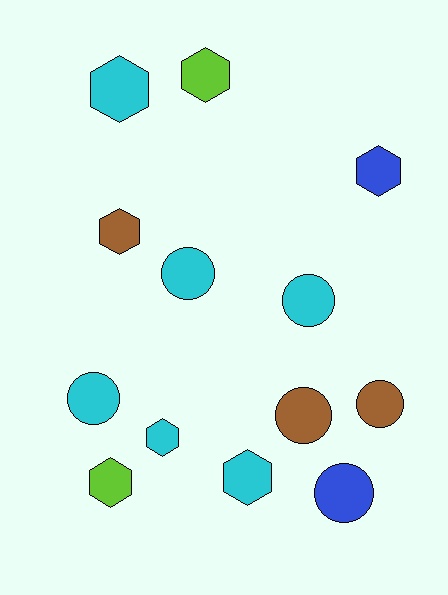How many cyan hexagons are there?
There are 3 cyan hexagons.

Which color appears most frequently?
Cyan, with 6 objects.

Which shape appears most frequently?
Hexagon, with 7 objects.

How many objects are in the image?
There are 13 objects.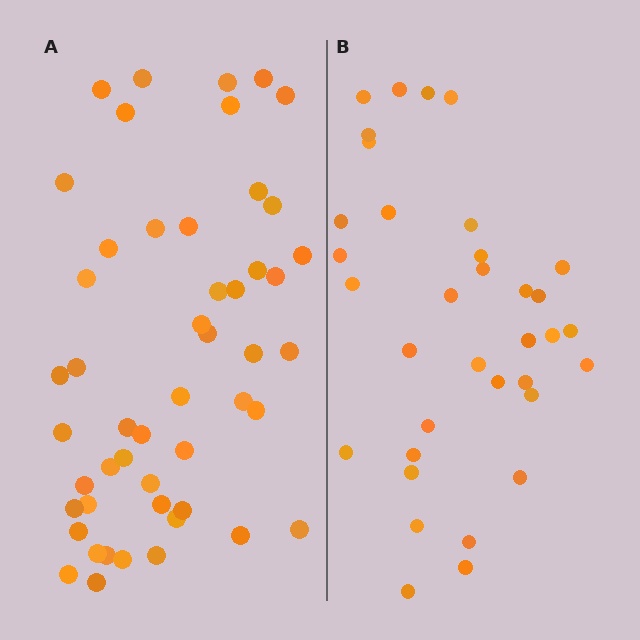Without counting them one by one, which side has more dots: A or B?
Region A (the left region) has more dots.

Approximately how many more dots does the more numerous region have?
Region A has approximately 15 more dots than region B.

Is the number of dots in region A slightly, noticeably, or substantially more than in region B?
Region A has noticeably more, but not dramatically so. The ratio is roughly 1.4 to 1.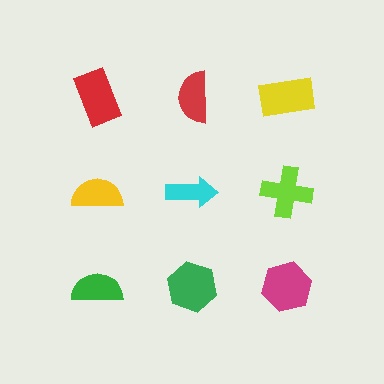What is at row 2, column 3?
A lime cross.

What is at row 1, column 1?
A red rectangle.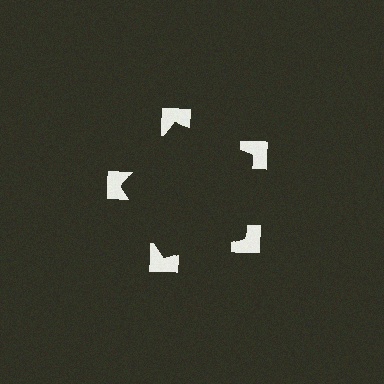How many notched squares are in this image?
There are 5 — one at each vertex of the illusory pentagon.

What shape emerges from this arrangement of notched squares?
An illusory pentagon — its edges are inferred from the aligned wedge cuts in the notched squares, not physically drawn.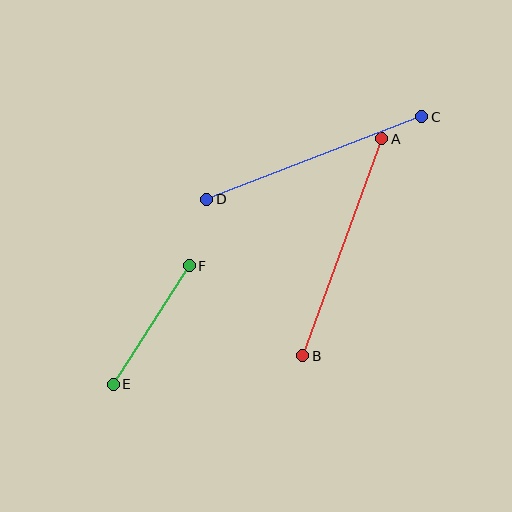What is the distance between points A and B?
The distance is approximately 231 pixels.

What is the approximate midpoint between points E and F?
The midpoint is at approximately (151, 325) pixels.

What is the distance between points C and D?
The distance is approximately 230 pixels.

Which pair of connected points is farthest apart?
Points A and B are farthest apart.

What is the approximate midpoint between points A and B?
The midpoint is at approximately (342, 247) pixels.